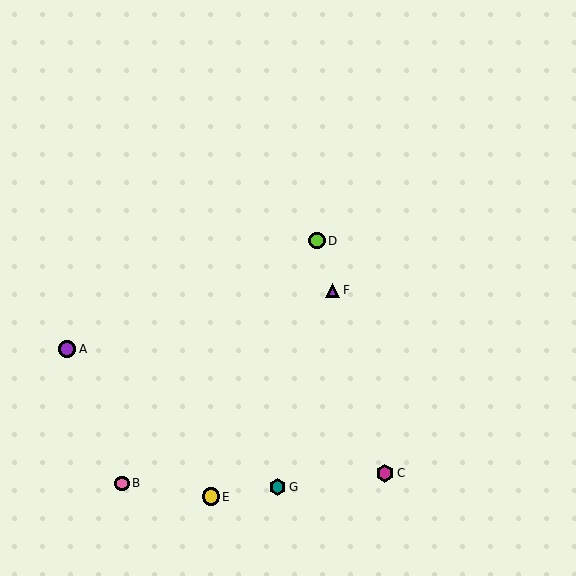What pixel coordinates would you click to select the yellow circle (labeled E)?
Click at (211, 497) to select the yellow circle E.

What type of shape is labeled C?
Shape C is a magenta hexagon.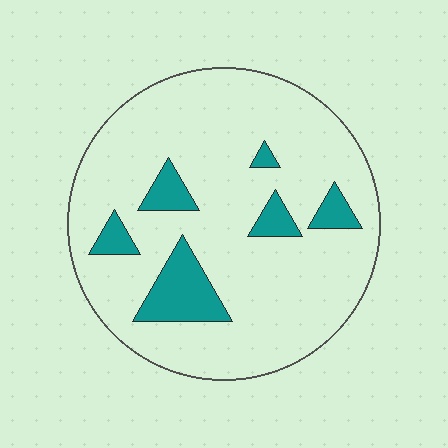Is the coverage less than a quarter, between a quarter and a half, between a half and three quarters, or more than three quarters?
Less than a quarter.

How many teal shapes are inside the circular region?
6.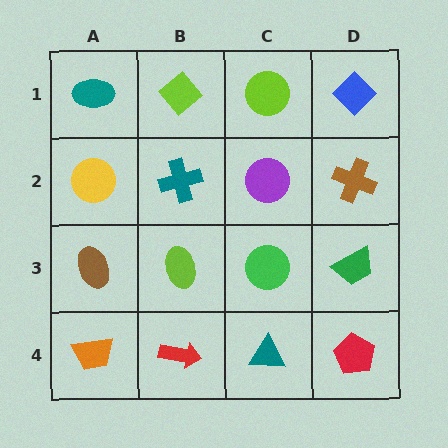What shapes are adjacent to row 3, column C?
A purple circle (row 2, column C), a teal triangle (row 4, column C), a lime ellipse (row 3, column B), a green trapezoid (row 3, column D).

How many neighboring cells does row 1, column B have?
3.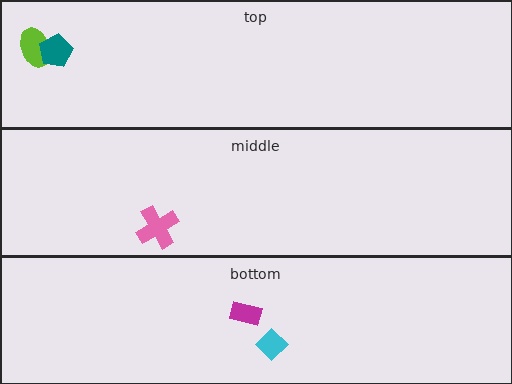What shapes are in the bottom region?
The magenta rectangle, the cyan diamond.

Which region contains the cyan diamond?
The bottom region.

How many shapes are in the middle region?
1.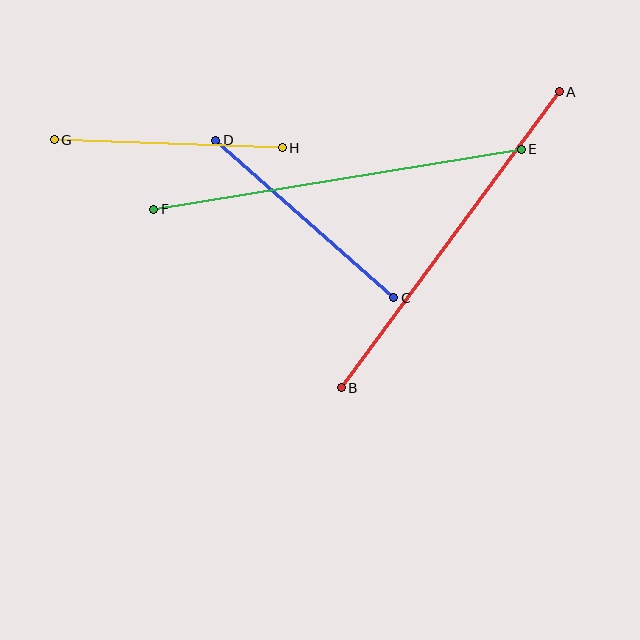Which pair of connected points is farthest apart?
Points E and F are farthest apart.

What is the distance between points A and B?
The distance is approximately 368 pixels.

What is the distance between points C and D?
The distance is approximately 238 pixels.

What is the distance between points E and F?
The distance is approximately 373 pixels.